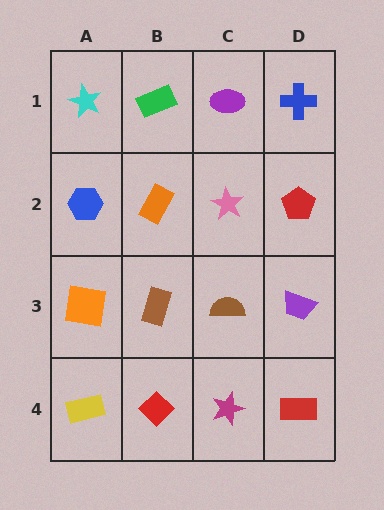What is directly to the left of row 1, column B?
A cyan star.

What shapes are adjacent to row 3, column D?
A red pentagon (row 2, column D), a red rectangle (row 4, column D), a brown semicircle (row 3, column C).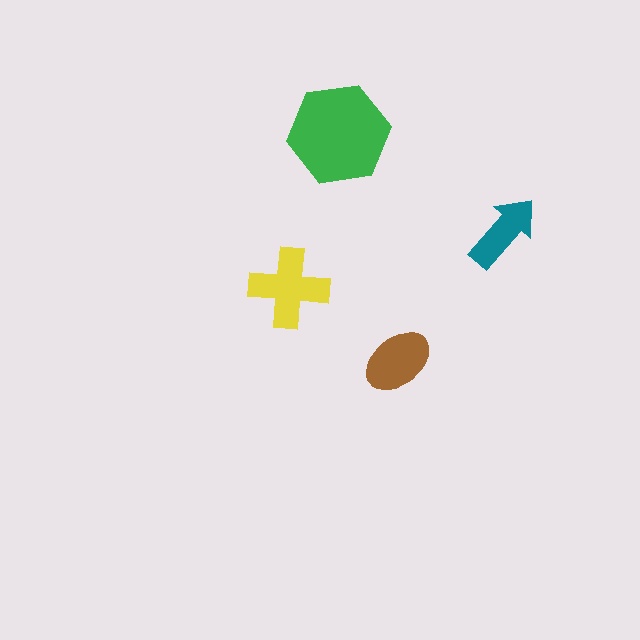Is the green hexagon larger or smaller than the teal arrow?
Larger.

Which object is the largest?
The green hexagon.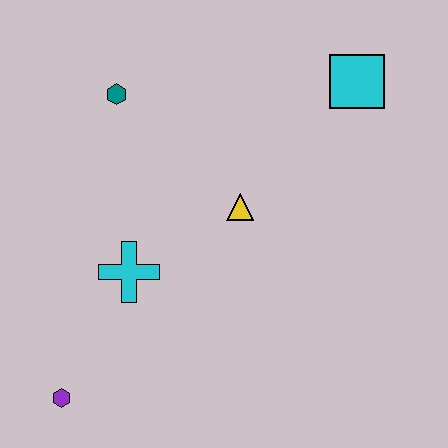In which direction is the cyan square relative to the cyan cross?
The cyan square is to the right of the cyan cross.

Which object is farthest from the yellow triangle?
The purple hexagon is farthest from the yellow triangle.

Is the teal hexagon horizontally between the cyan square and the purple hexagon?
Yes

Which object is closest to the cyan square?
The yellow triangle is closest to the cyan square.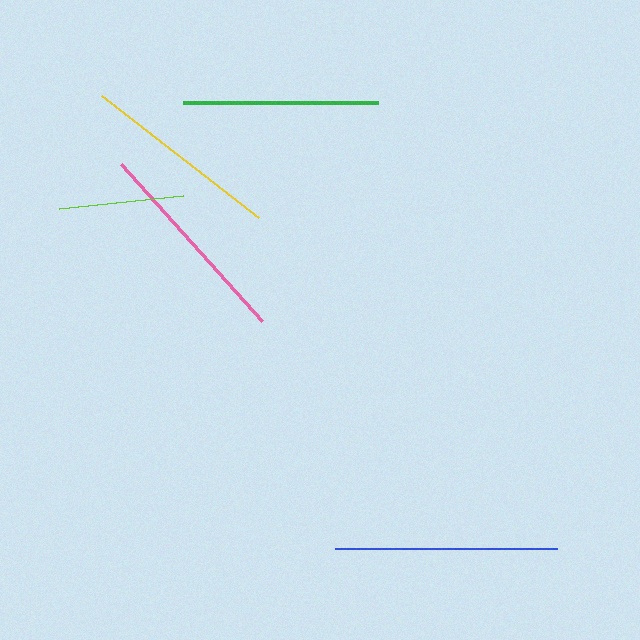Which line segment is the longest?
The blue line is the longest at approximately 221 pixels.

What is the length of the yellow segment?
The yellow segment is approximately 199 pixels long.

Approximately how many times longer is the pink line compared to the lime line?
The pink line is approximately 1.7 times the length of the lime line.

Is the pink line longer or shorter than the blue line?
The blue line is longer than the pink line.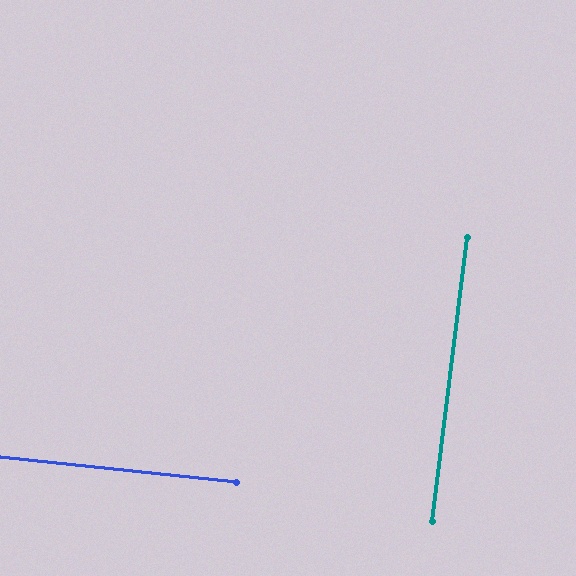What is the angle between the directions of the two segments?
Approximately 89 degrees.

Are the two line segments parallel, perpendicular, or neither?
Perpendicular — they meet at approximately 89°.